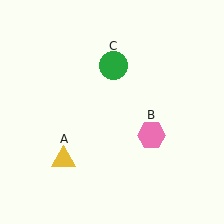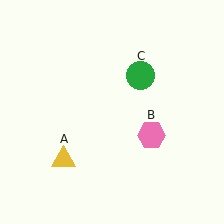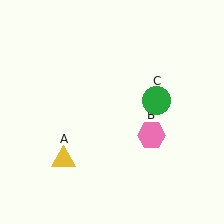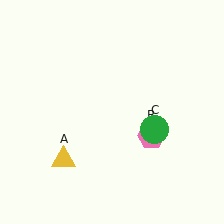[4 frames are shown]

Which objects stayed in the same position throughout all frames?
Yellow triangle (object A) and pink hexagon (object B) remained stationary.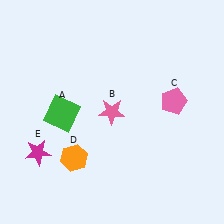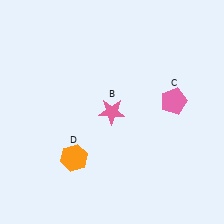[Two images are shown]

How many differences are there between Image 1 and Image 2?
There are 2 differences between the two images.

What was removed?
The magenta star (E), the green square (A) were removed in Image 2.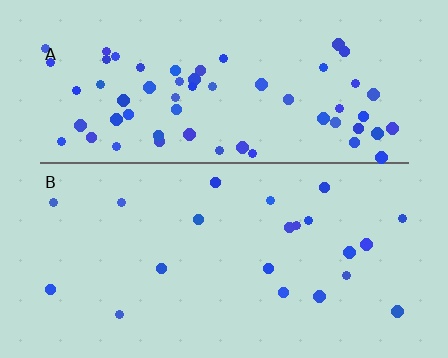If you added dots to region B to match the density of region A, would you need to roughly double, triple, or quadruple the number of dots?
Approximately triple.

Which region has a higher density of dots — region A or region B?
A (the top).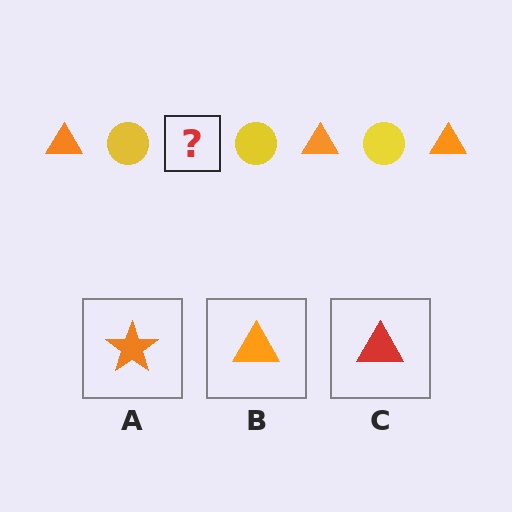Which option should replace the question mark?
Option B.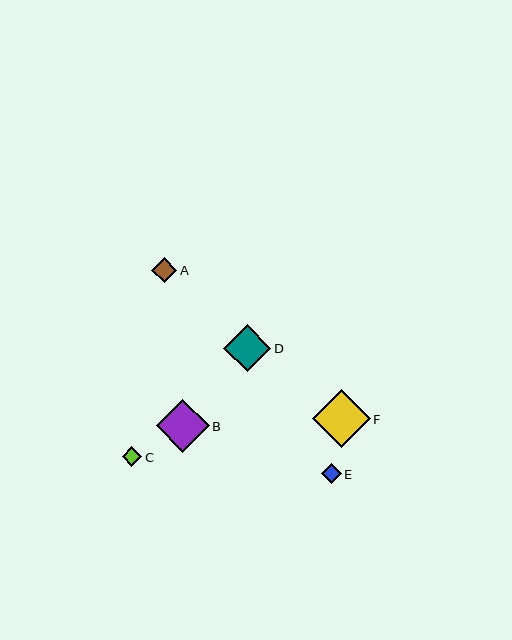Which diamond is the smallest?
Diamond E is the smallest with a size of approximately 20 pixels.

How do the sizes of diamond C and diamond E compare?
Diamond C and diamond E are approximately the same size.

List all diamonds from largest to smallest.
From largest to smallest: F, B, D, A, C, E.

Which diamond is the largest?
Diamond F is the largest with a size of approximately 58 pixels.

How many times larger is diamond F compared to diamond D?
Diamond F is approximately 1.2 times the size of diamond D.